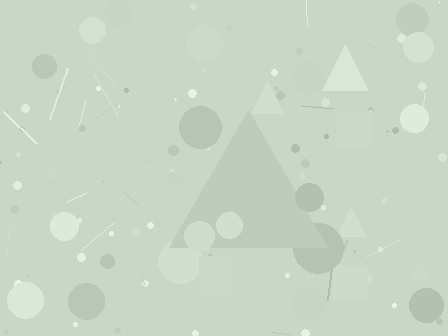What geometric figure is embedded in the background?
A triangle is embedded in the background.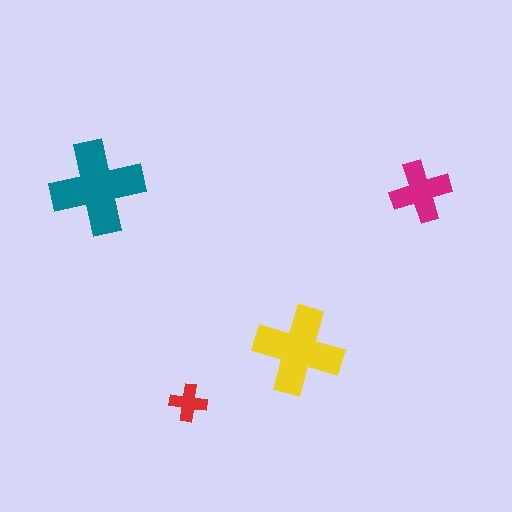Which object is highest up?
The teal cross is topmost.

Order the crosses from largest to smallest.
the teal one, the yellow one, the magenta one, the red one.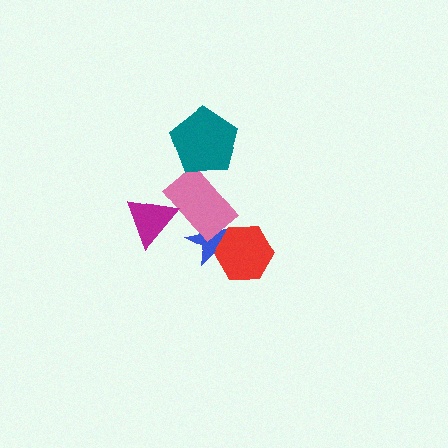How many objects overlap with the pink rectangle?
3 objects overlap with the pink rectangle.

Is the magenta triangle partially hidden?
No, no other shape covers it.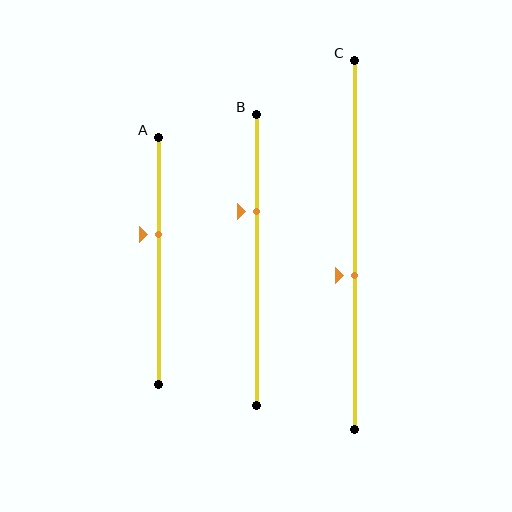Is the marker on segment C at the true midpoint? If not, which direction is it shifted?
No, the marker on segment C is shifted downward by about 8% of the segment length.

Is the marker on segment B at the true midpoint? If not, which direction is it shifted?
No, the marker on segment B is shifted upward by about 17% of the segment length.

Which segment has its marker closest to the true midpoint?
Segment C has its marker closest to the true midpoint.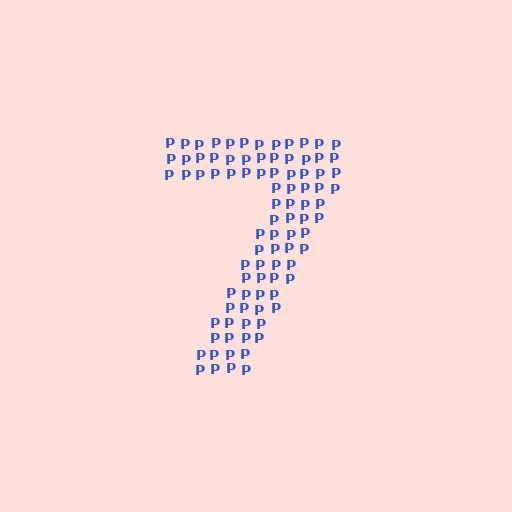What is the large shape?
The large shape is the digit 7.